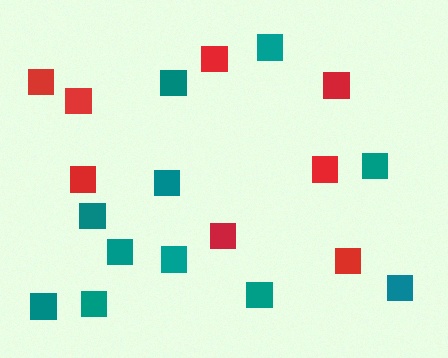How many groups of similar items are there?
There are 2 groups: one group of teal squares (11) and one group of red squares (8).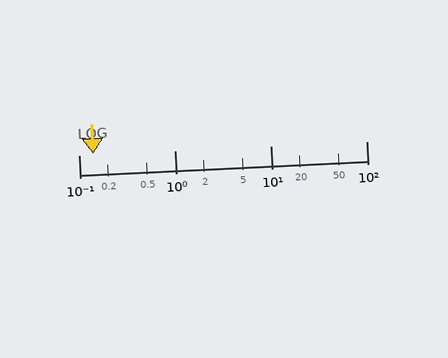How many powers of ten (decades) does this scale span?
The scale spans 3 decades, from 0.1 to 100.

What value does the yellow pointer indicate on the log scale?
The pointer indicates approximately 0.14.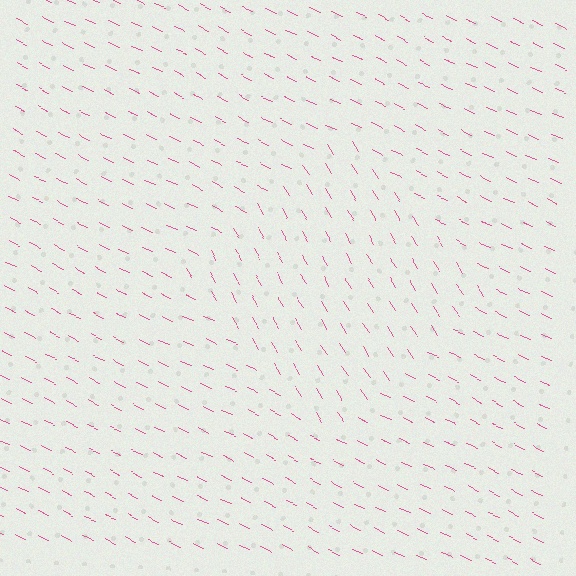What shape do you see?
I see a diamond.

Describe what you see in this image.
The image is filled with small pink line segments. A diamond region in the image has lines oriented differently from the surrounding lines, creating a visible texture boundary.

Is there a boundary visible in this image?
Yes, there is a texture boundary formed by a change in line orientation.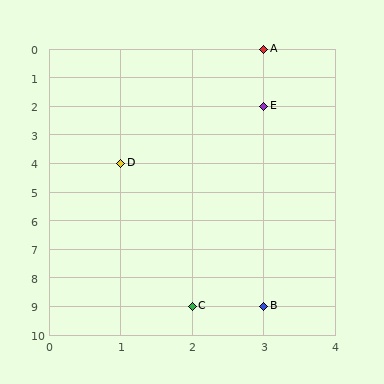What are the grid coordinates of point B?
Point B is at grid coordinates (3, 9).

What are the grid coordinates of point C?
Point C is at grid coordinates (2, 9).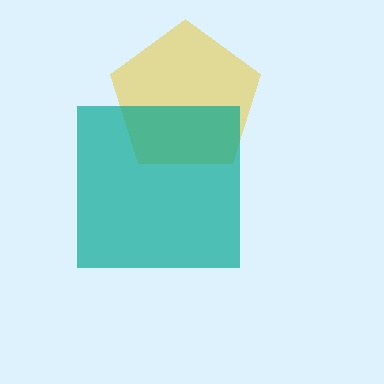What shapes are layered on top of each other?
The layered shapes are: a yellow pentagon, a teal square.